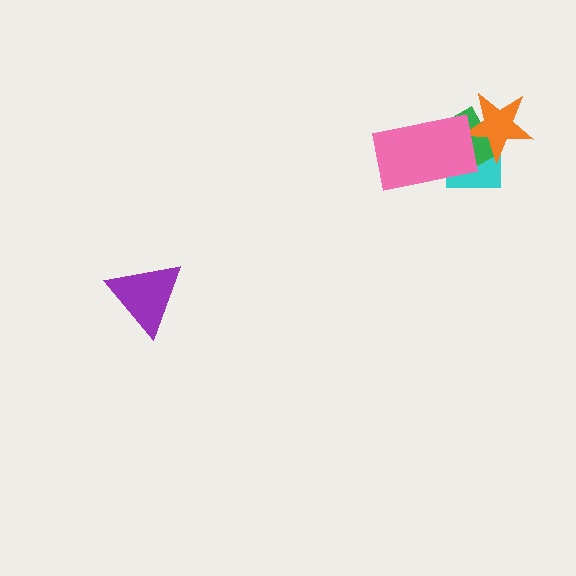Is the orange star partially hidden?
No, no other shape covers it.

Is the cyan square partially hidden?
Yes, it is partially covered by another shape.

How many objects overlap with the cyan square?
3 objects overlap with the cyan square.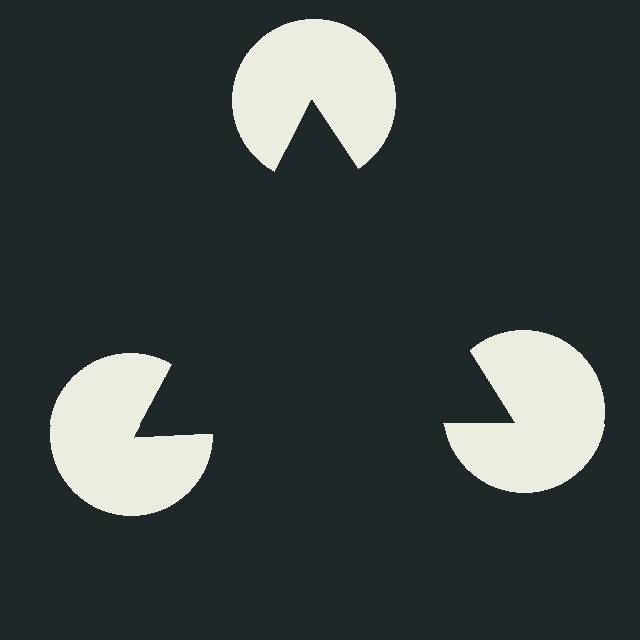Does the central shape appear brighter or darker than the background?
It typically appears slightly darker than the background, even though no actual brightness change is drawn.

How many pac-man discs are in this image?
There are 3 — one at each vertex of the illusory triangle.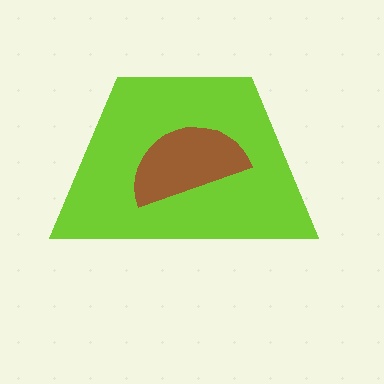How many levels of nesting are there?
2.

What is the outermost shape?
The lime trapezoid.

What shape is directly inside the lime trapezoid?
The brown semicircle.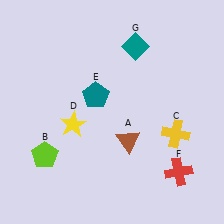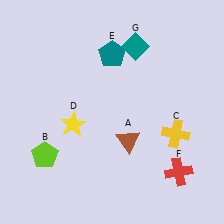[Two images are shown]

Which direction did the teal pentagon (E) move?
The teal pentagon (E) moved up.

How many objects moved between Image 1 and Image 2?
1 object moved between the two images.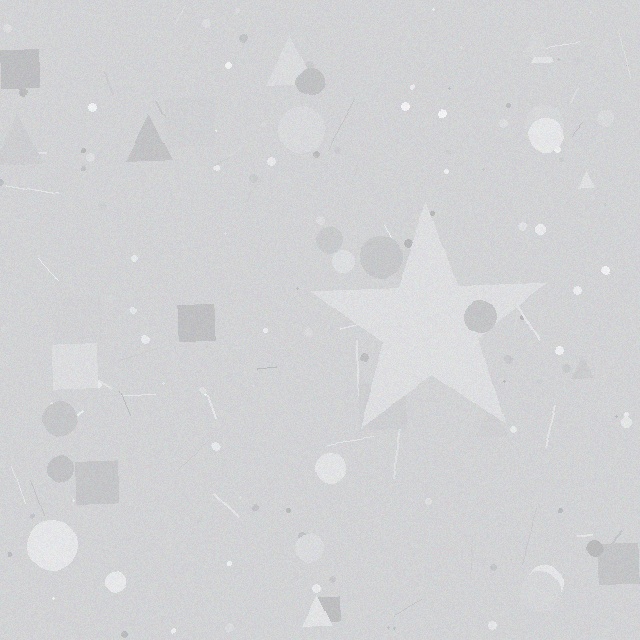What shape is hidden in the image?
A star is hidden in the image.